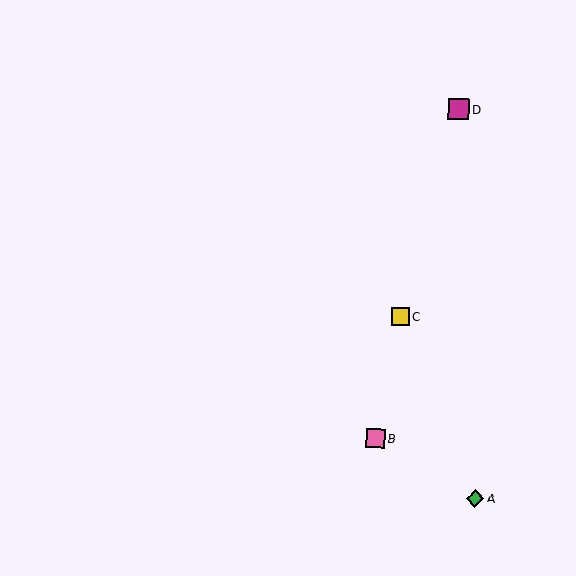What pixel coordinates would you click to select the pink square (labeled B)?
Click at (376, 438) to select the pink square B.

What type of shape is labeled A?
Shape A is a green diamond.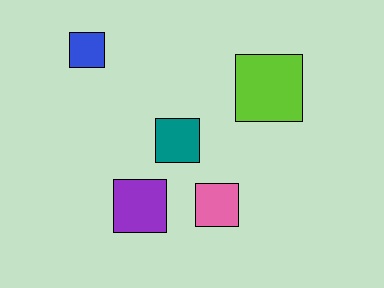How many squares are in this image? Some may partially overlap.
There are 5 squares.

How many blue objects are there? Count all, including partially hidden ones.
There is 1 blue object.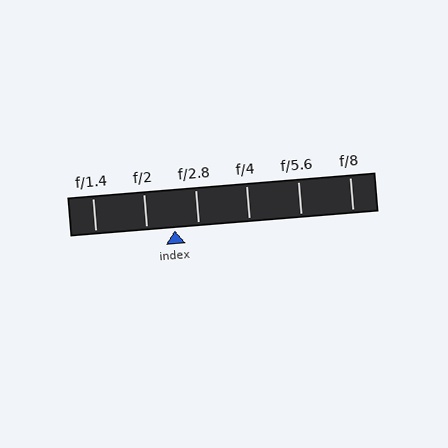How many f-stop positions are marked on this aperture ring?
There are 6 f-stop positions marked.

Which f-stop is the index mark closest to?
The index mark is closest to f/2.8.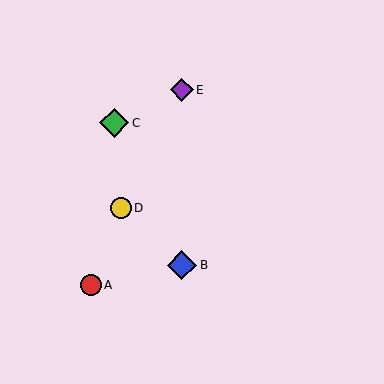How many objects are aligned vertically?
2 objects (B, E) are aligned vertically.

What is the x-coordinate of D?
Object D is at x≈121.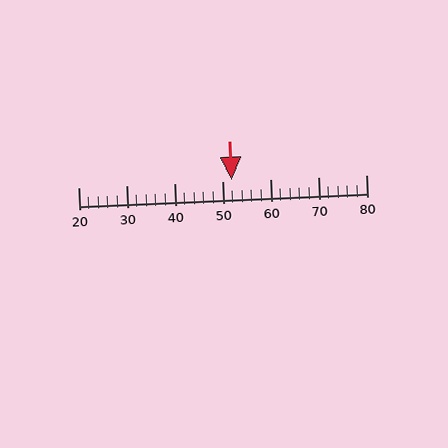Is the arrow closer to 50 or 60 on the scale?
The arrow is closer to 50.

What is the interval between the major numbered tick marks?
The major tick marks are spaced 10 units apart.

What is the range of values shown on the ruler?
The ruler shows values from 20 to 80.